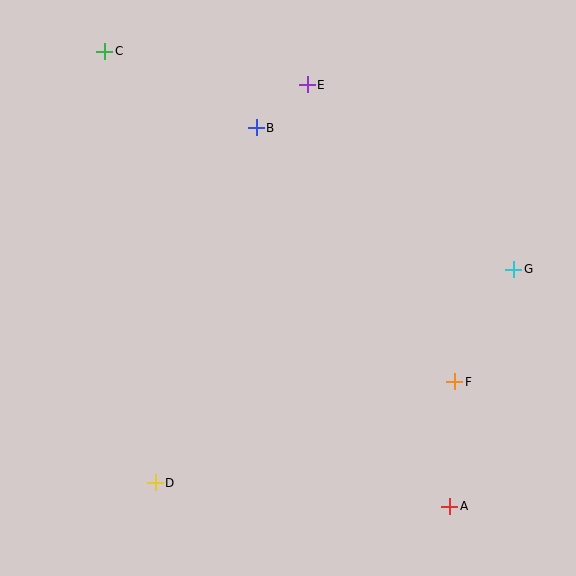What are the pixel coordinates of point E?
Point E is at (307, 85).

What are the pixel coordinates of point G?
Point G is at (514, 269).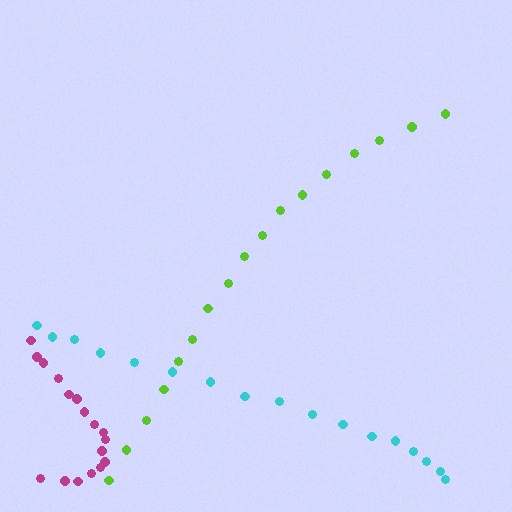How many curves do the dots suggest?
There are 3 distinct paths.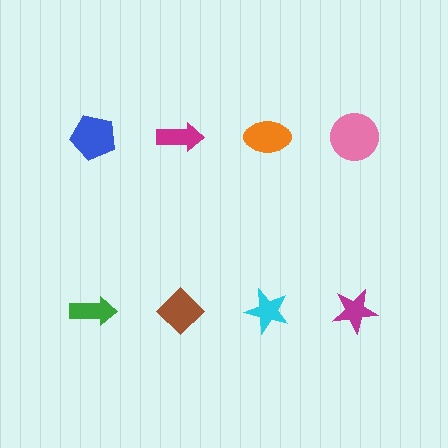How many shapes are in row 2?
4 shapes.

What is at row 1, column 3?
An orange ellipse.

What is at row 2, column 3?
A cyan star.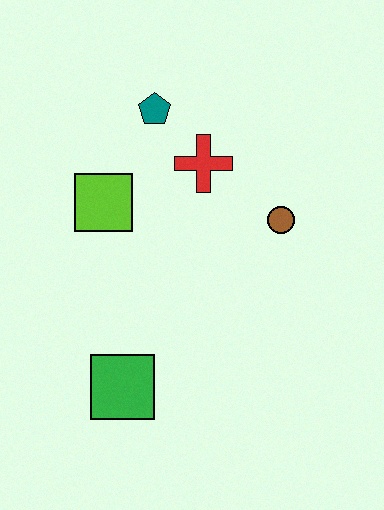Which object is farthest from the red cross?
The green square is farthest from the red cross.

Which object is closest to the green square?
The lime square is closest to the green square.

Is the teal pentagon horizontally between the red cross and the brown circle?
No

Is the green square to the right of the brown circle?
No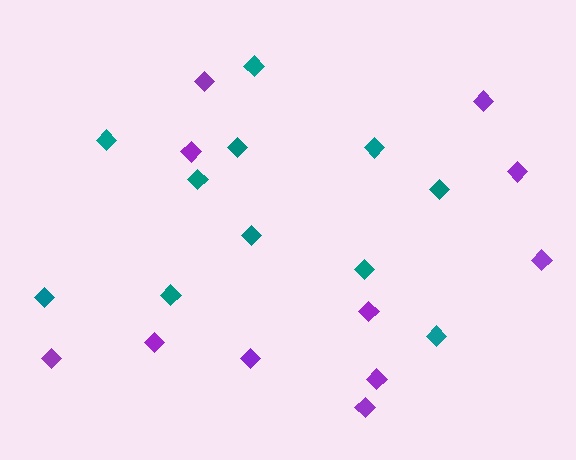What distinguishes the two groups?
There are 2 groups: one group of teal diamonds (11) and one group of purple diamonds (11).